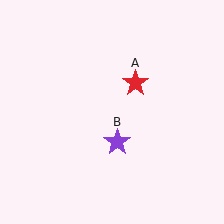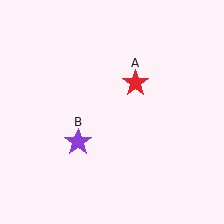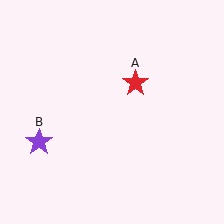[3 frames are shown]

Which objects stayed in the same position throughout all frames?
Red star (object A) remained stationary.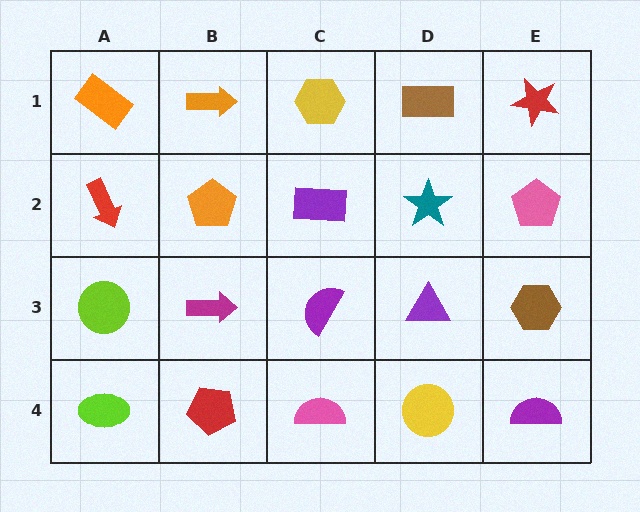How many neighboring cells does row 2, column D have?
4.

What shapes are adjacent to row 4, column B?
A magenta arrow (row 3, column B), a lime ellipse (row 4, column A), a pink semicircle (row 4, column C).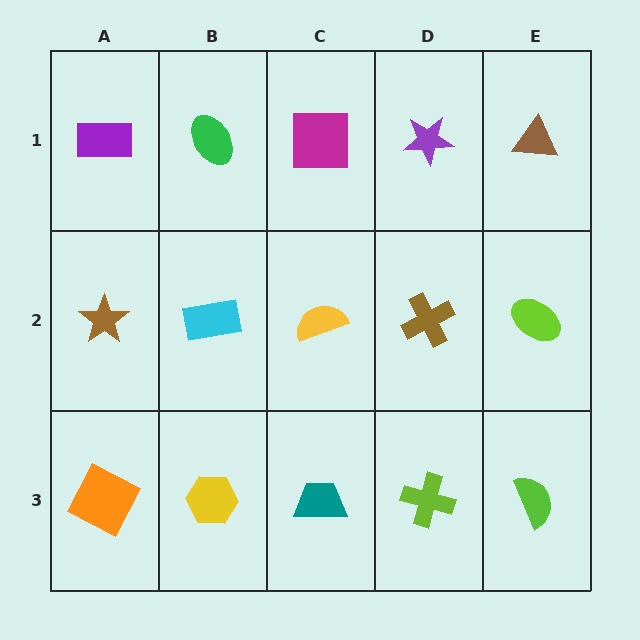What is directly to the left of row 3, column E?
A lime cross.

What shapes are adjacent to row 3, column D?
A brown cross (row 2, column D), a teal trapezoid (row 3, column C), a lime semicircle (row 3, column E).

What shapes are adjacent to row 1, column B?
A cyan rectangle (row 2, column B), a purple rectangle (row 1, column A), a magenta square (row 1, column C).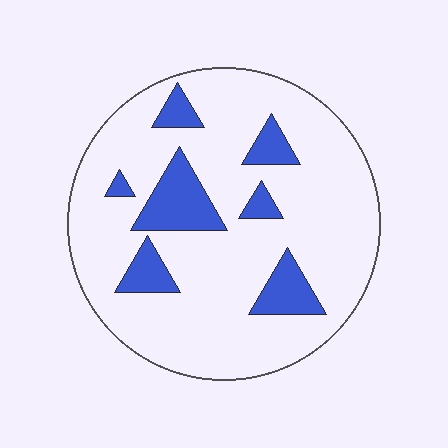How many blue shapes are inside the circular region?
7.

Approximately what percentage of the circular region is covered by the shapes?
Approximately 15%.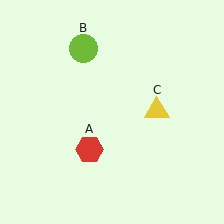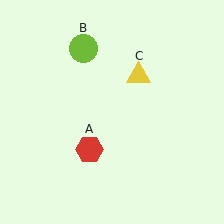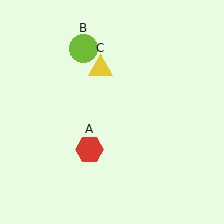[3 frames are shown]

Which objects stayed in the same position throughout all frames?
Red hexagon (object A) and lime circle (object B) remained stationary.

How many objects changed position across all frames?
1 object changed position: yellow triangle (object C).